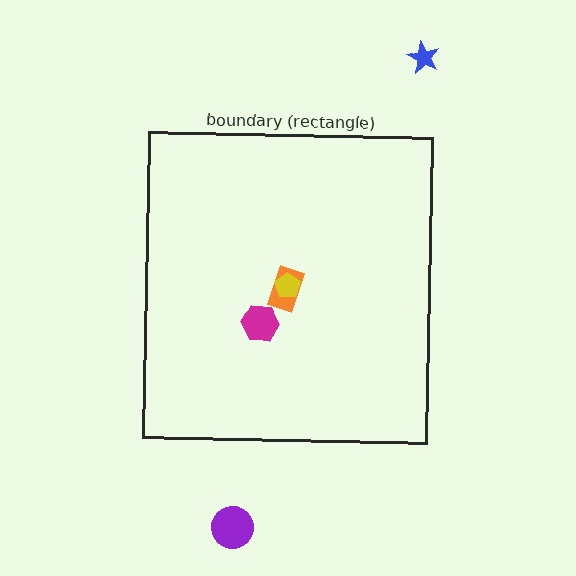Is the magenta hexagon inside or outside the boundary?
Inside.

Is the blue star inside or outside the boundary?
Outside.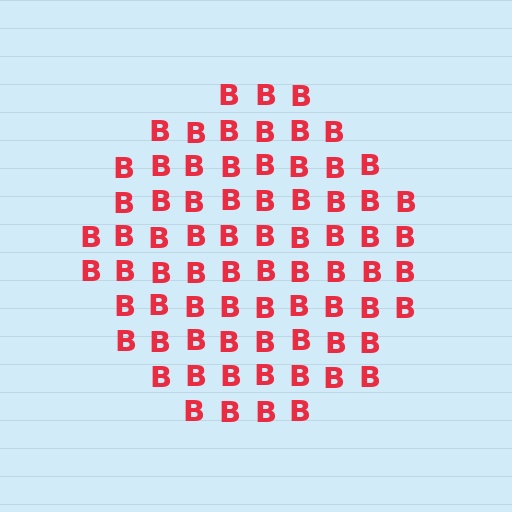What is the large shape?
The large shape is a circle.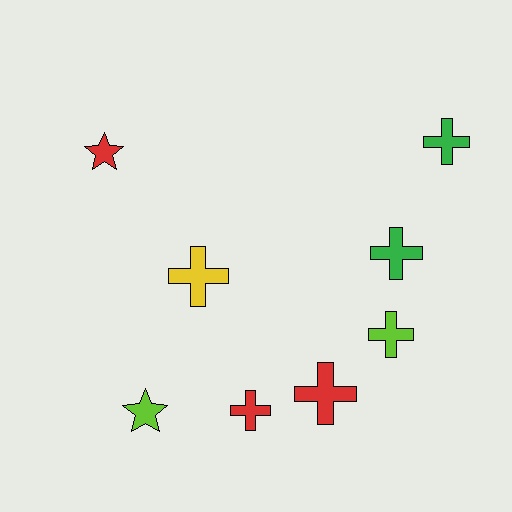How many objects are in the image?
There are 8 objects.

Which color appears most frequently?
Red, with 3 objects.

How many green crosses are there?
There are 2 green crosses.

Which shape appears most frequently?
Cross, with 6 objects.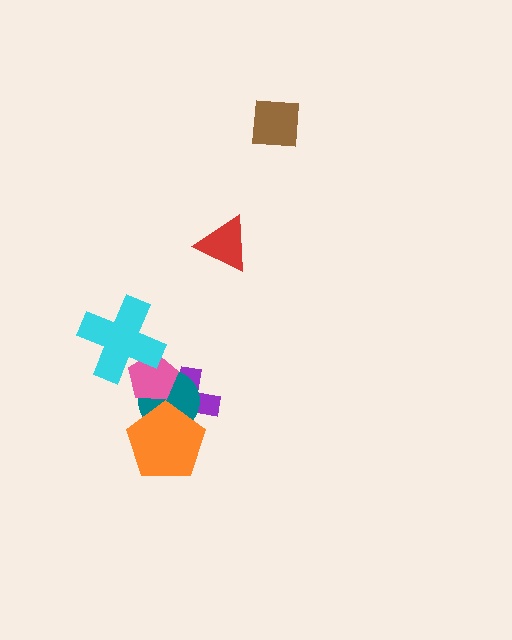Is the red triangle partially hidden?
No, no other shape covers it.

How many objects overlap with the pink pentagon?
3 objects overlap with the pink pentagon.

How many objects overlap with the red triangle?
0 objects overlap with the red triangle.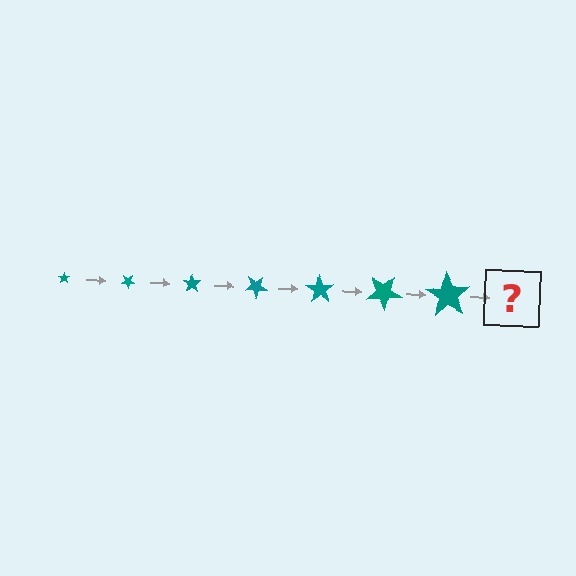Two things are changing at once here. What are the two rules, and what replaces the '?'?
The two rules are that the star grows larger each step and it rotates 35 degrees each step. The '?' should be a star, larger than the previous one and rotated 245 degrees from the start.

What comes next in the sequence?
The next element should be a star, larger than the previous one and rotated 245 degrees from the start.